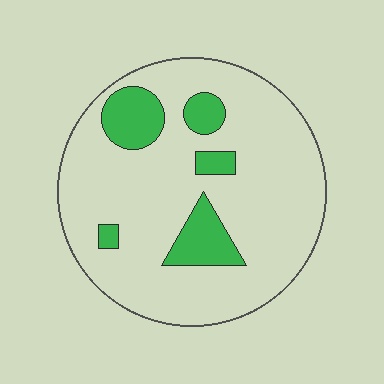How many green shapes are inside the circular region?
5.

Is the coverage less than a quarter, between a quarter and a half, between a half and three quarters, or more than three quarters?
Less than a quarter.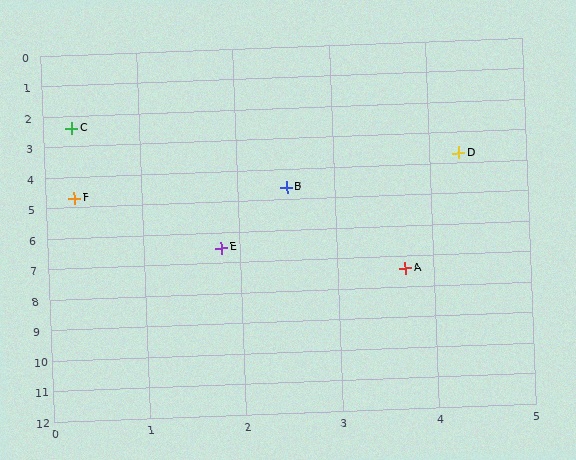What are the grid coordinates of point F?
Point F is at approximately (0.3, 4.7).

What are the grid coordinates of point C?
Point C is at approximately (0.3, 2.4).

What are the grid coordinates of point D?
Point D is at approximately (4.3, 3.7).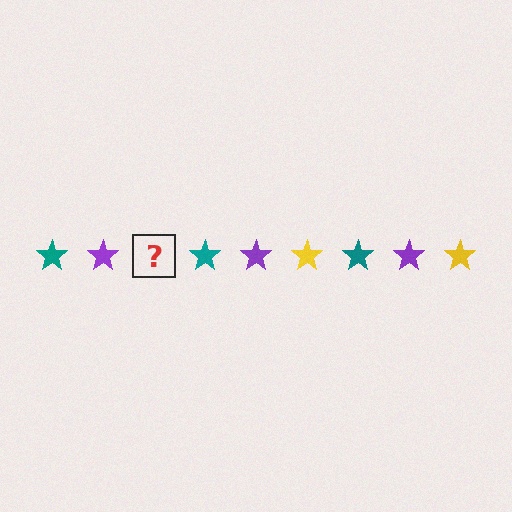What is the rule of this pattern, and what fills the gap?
The rule is that the pattern cycles through teal, purple, yellow stars. The gap should be filled with a yellow star.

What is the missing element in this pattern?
The missing element is a yellow star.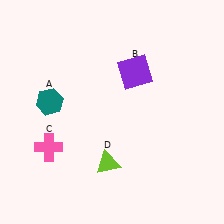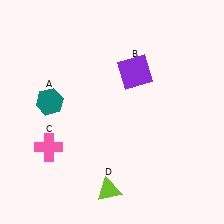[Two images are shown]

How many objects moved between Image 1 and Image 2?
1 object moved between the two images.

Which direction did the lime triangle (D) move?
The lime triangle (D) moved down.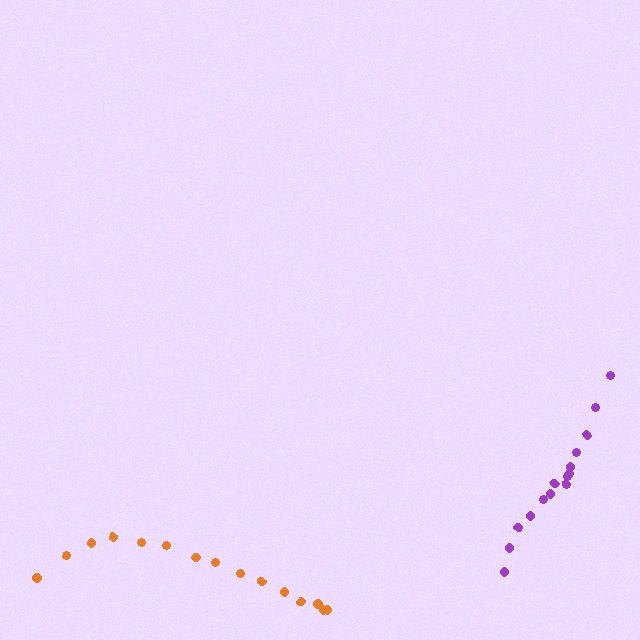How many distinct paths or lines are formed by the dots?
There are 2 distinct paths.